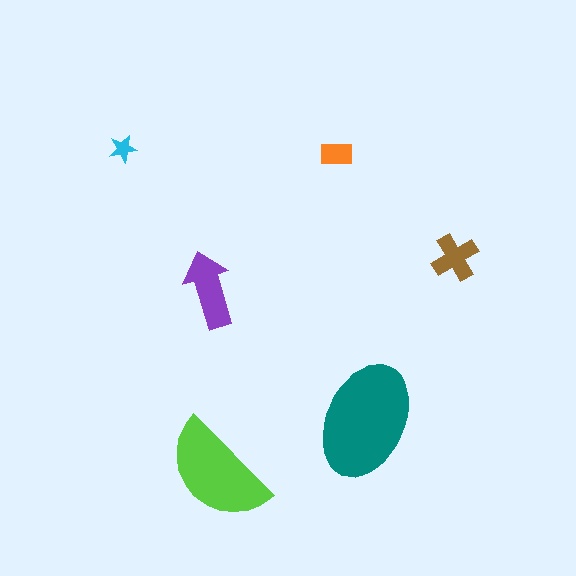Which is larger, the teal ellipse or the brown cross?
The teal ellipse.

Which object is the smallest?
The cyan star.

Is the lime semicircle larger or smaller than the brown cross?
Larger.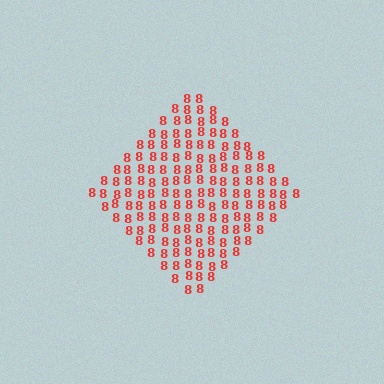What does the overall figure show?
The overall figure shows a diamond.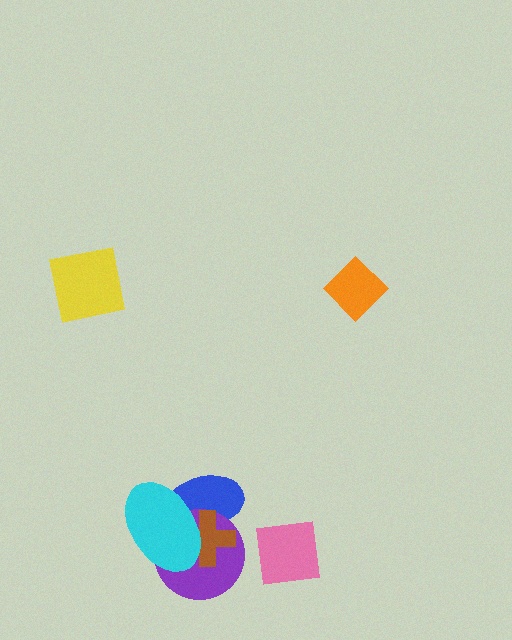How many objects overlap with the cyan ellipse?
3 objects overlap with the cyan ellipse.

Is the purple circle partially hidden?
Yes, it is partially covered by another shape.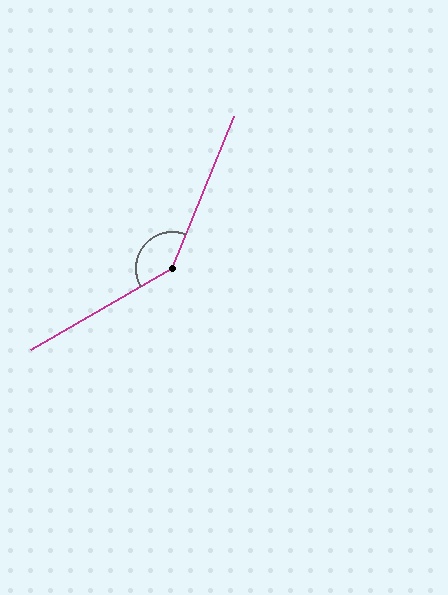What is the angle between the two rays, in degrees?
Approximately 142 degrees.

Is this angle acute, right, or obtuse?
It is obtuse.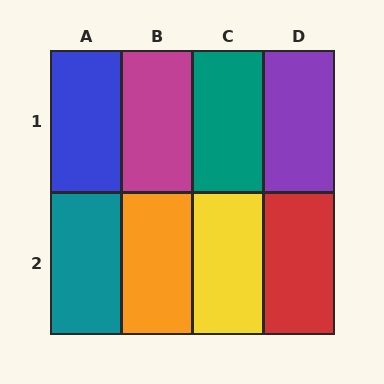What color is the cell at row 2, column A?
Teal.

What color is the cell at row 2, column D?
Red.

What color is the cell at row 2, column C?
Yellow.